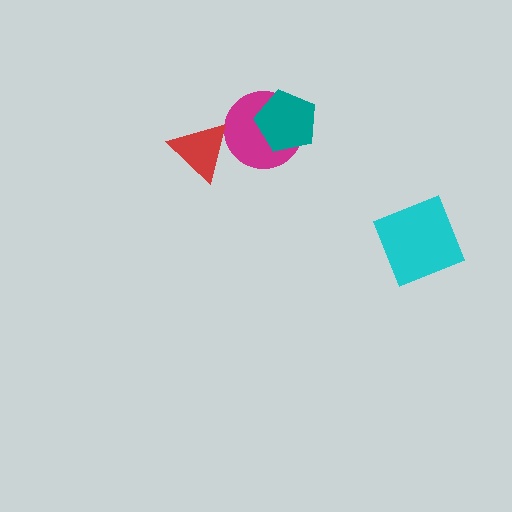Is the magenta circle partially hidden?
Yes, it is partially covered by another shape.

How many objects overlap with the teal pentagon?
1 object overlaps with the teal pentagon.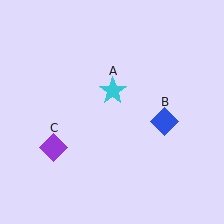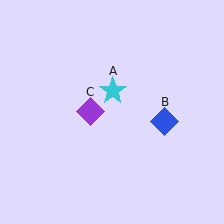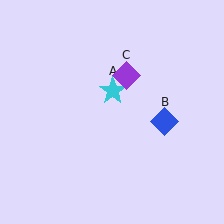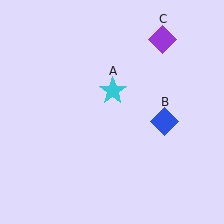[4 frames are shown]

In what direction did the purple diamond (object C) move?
The purple diamond (object C) moved up and to the right.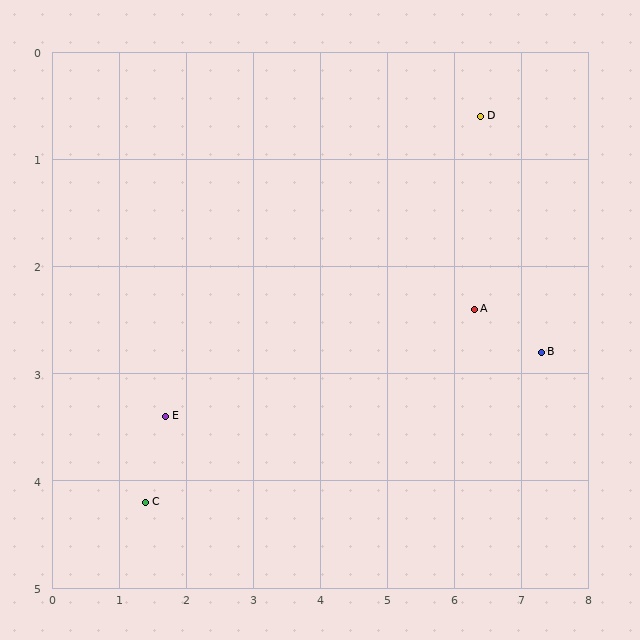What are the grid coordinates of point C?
Point C is at approximately (1.4, 4.2).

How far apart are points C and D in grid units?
Points C and D are about 6.2 grid units apart.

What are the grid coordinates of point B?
Point B is at approximately (7.3, 2.8).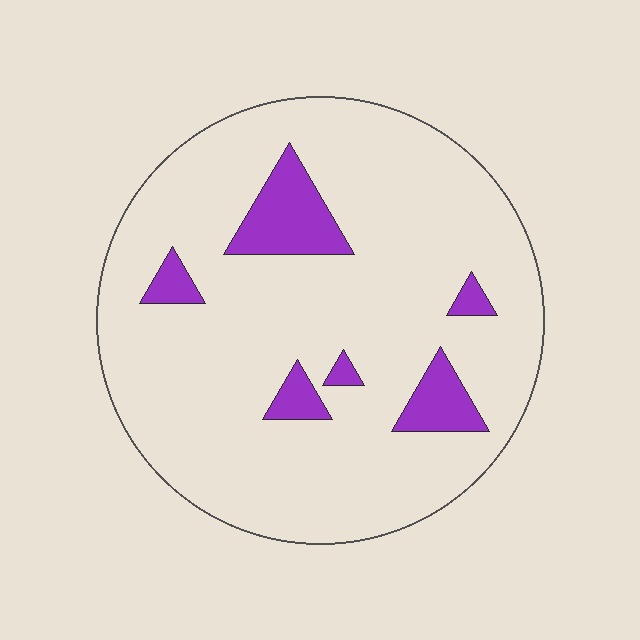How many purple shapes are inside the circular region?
6.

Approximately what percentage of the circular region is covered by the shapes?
Approximately 10%.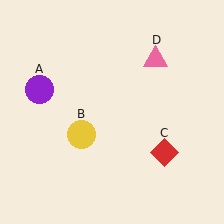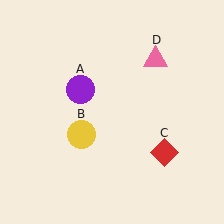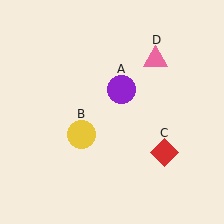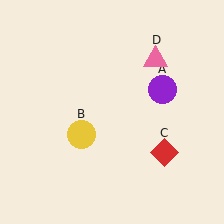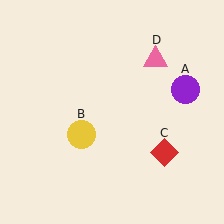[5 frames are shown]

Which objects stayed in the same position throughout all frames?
Yellow circle (object B) and red diamond (object C) and pink triangle (object D) remained stationary.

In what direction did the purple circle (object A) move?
The purple circle (object A) moved right.